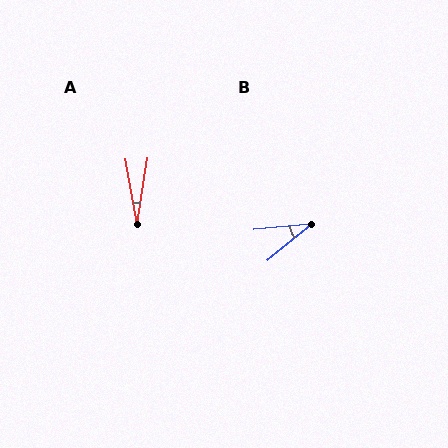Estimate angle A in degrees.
Approximately 20 degrees.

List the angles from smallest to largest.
A (20°), B (34°).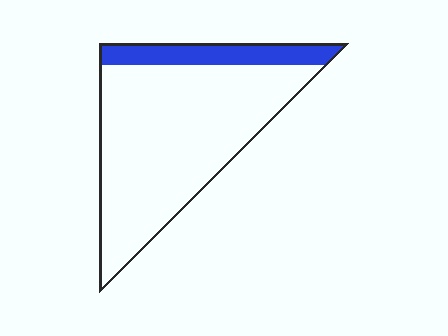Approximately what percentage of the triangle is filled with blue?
Approximately 15%.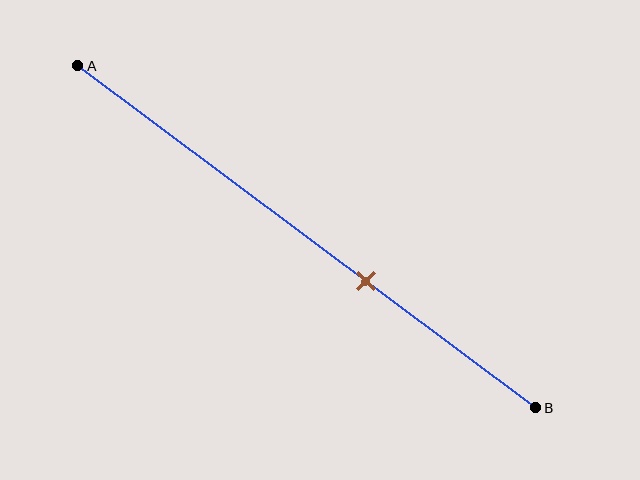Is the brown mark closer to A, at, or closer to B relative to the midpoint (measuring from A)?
The brown mark is closer to point B than the midpoint of segment AB.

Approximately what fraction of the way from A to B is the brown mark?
The brown mark is approximately 65% of the way from A to B.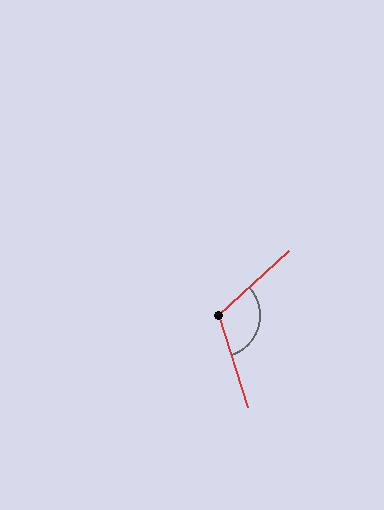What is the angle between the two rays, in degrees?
Approximately 115 degrees.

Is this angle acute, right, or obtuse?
It is obtuse.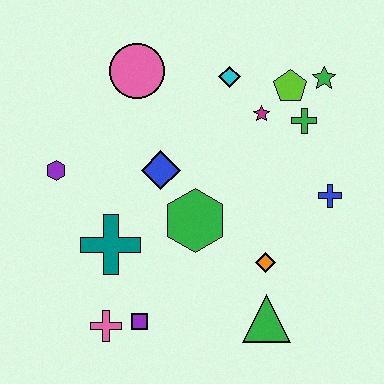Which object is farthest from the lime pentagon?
The pink cross is farthest from the lime pentagon.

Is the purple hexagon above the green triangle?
Yes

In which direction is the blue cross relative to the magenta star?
The blue cross is below the magenta star.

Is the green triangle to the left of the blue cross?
Yes